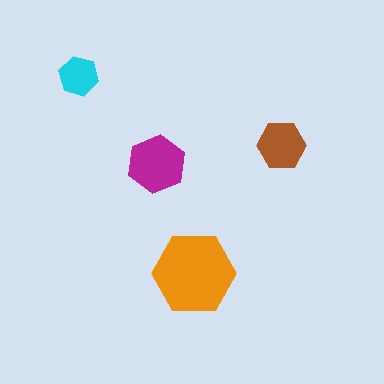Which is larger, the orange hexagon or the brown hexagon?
The orange one.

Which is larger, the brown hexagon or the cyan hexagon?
The brown one.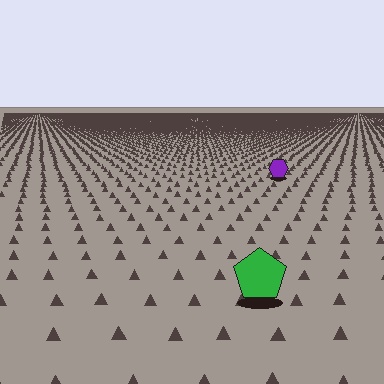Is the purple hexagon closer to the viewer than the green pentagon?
No. The green pentagon is closer — you can tell from the texture gradient: the ground texture is coarser near it.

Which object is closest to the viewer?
The green pentagon is closest. The texture marks near it are larger and more spread out.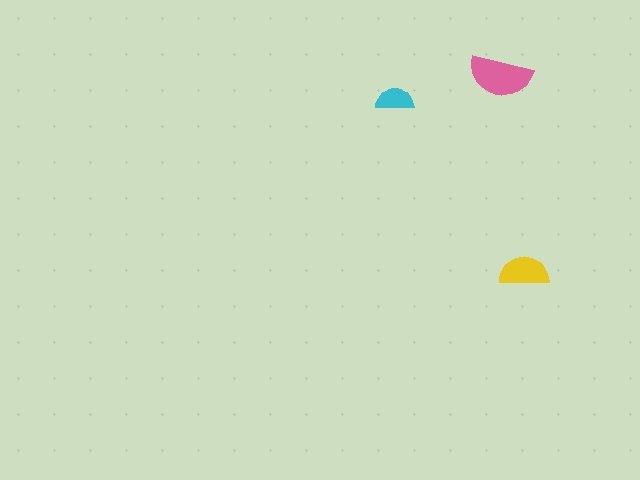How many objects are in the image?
There are 3 objects in the image.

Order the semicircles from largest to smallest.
the pink one, the yellow one, the cyan one.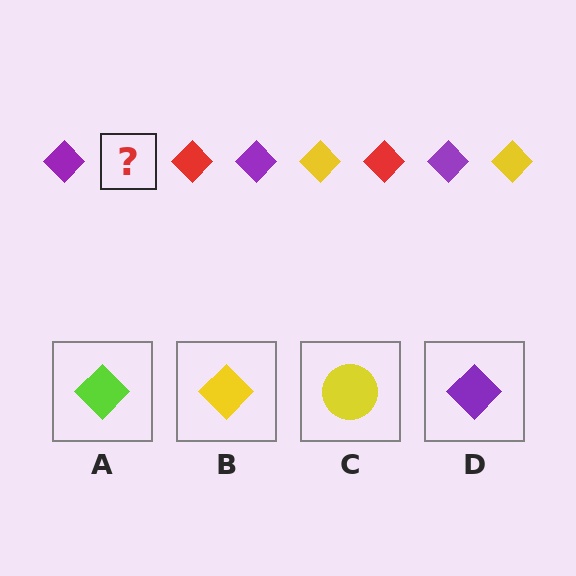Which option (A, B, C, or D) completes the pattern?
B.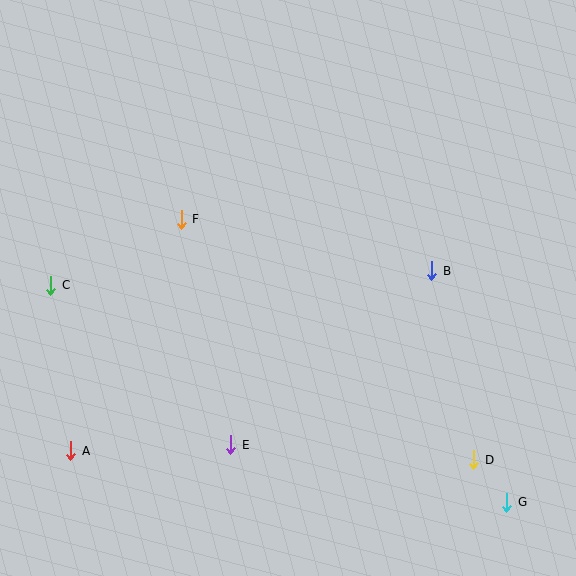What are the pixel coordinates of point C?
Point C is at (51, 285).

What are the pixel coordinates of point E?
Point E is at (231, 445).